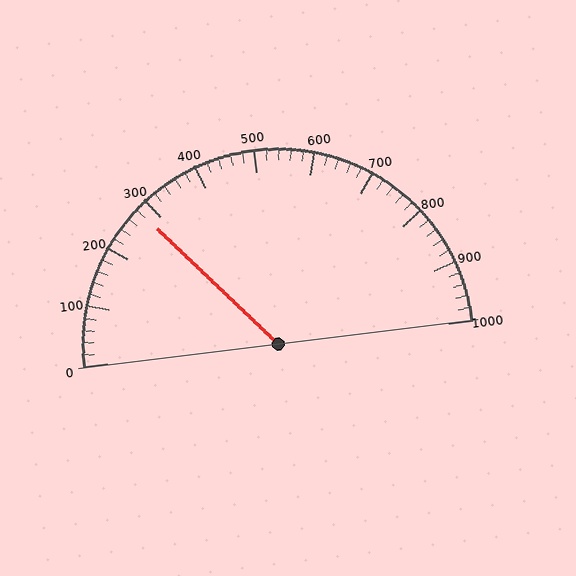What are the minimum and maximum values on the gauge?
The gauge ranges from 0 to 1000.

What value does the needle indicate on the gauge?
The needle indicates approximately 280.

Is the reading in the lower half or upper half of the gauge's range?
The reading is in the lower half of the range (0 to 1000).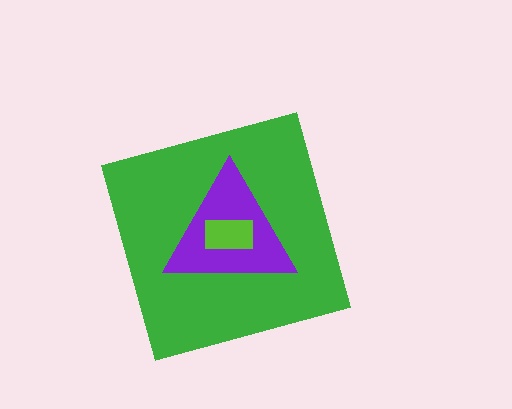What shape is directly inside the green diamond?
The purple triangle.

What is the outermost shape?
The green diamond.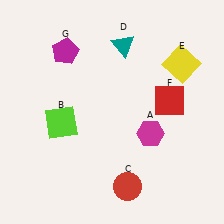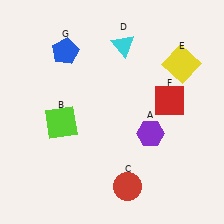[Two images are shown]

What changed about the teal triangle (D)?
In Image 1, D is teal. In Image 2, it changed to cyan.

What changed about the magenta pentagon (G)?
In Image 1, G is magenta. In Image 2, it changed to blue.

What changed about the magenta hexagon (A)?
In Image 1, A is magenta. In Image 2, it changed to purple.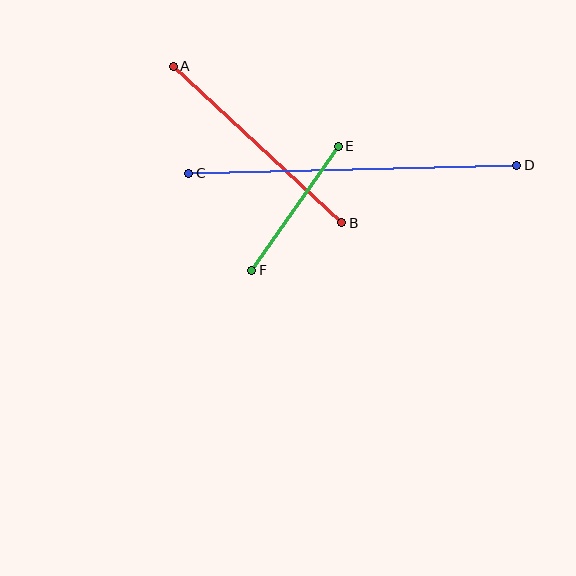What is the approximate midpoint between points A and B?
The midpoint is at approximately (257, 144) pixels.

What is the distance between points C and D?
The distance is approximately 328 pixels.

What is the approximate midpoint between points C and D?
The midpoint is at approximately (353, 169) pixels.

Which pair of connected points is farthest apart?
Points C and D are farthest apart.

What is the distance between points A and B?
The distance is approximately 230 pixels.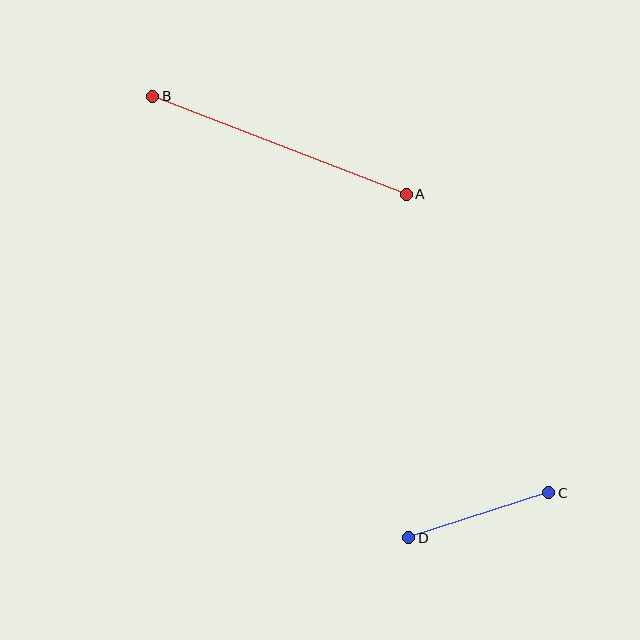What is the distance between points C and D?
The distance is approximately 147 pixels.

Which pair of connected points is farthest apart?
Points A and B are farthest apart.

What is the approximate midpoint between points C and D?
The midpoint is at approximately (479, 515) pixels.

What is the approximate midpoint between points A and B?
The midpoint is at approximately (280, 145) pixels.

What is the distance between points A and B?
The distance is approximately 272 pixels.